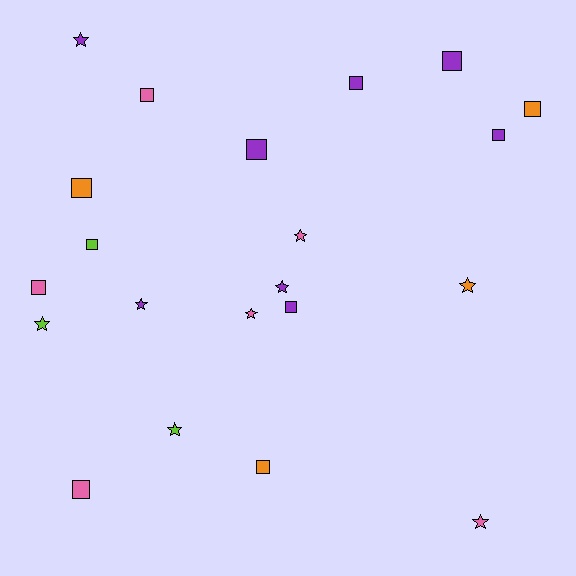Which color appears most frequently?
Purple, with 8 objects.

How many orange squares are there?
There are 3 orange squares.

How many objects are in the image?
There are 21 objects.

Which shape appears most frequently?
Square, with 12 objects.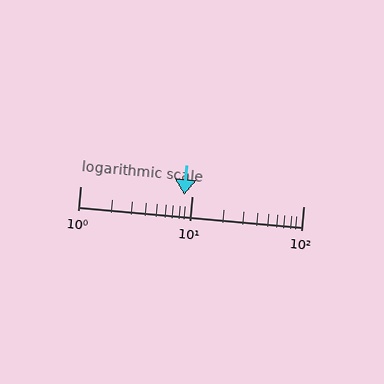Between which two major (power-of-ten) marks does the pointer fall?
The pointer is between 1 and 10.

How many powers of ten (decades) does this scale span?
The scale spans 2 decades, from 1 to 100.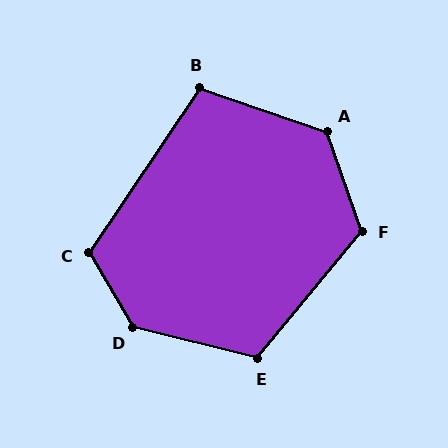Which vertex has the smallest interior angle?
B, at approximately 105 degrees.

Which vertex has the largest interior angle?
D, at approximately 134 degrees.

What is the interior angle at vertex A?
Approximately 128 degrees (obtuse).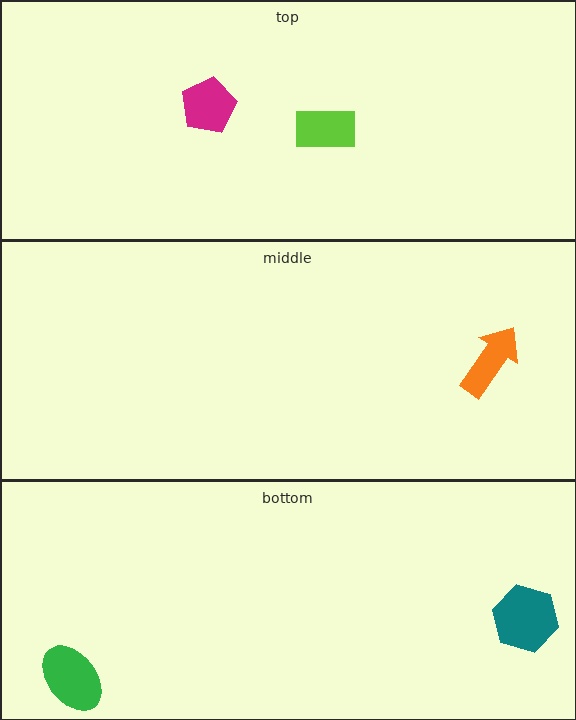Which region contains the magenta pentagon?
The top region.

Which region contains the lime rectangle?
The top region.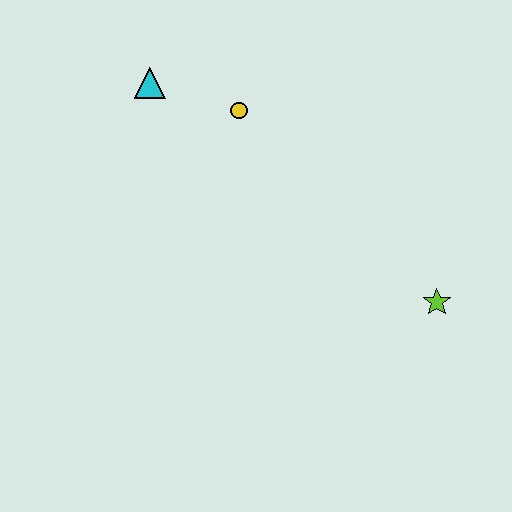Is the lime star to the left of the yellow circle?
No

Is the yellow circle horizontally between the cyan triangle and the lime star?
Yes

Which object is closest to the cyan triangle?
The yellow circle is closest to the cyan triangle.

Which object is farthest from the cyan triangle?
The lime star is farthest from the cyan triangle.